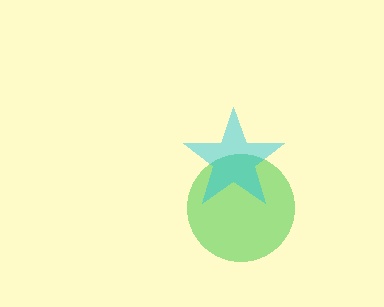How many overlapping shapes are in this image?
There are 2 overlapping shapes in the image.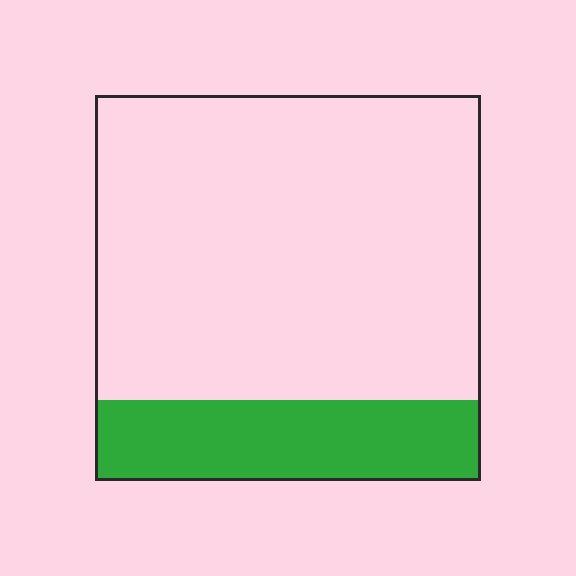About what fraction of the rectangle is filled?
About one fifth (1/5).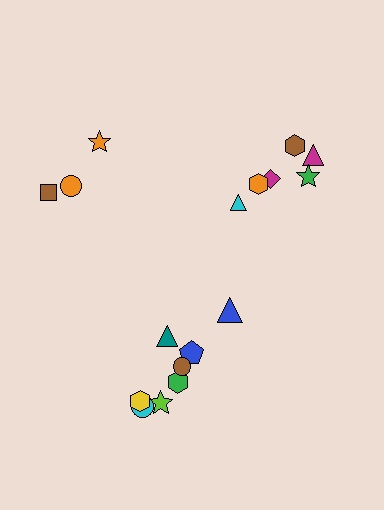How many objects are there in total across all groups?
There are 17 objects.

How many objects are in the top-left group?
There are 3 objects.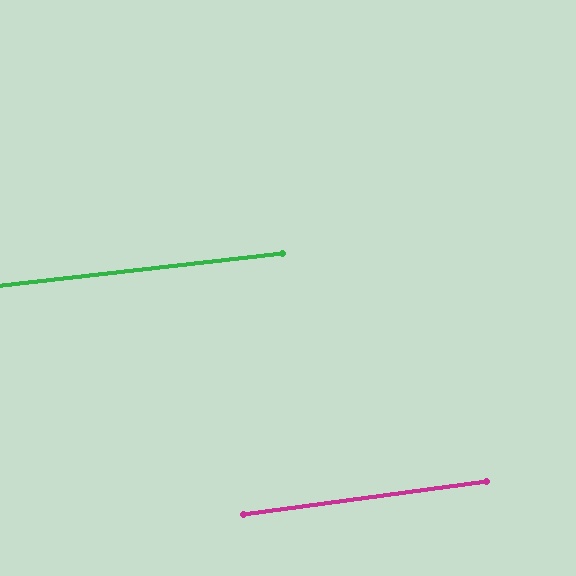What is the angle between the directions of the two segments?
Approximately 1 degree.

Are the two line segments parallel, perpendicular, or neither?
Parallel — their directions differ by only 1.0°.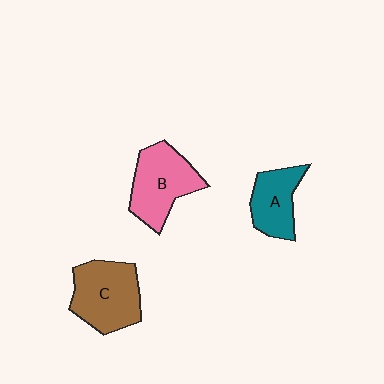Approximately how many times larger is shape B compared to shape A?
Approximately 1.4 times.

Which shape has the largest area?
Shape C (brown).